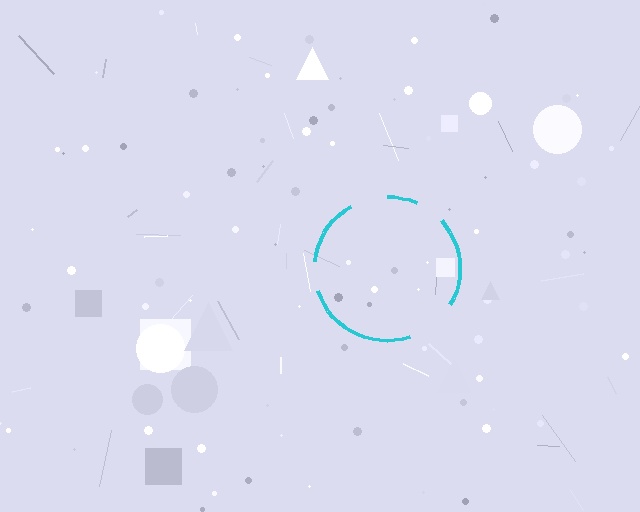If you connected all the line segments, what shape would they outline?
They would outline a circle.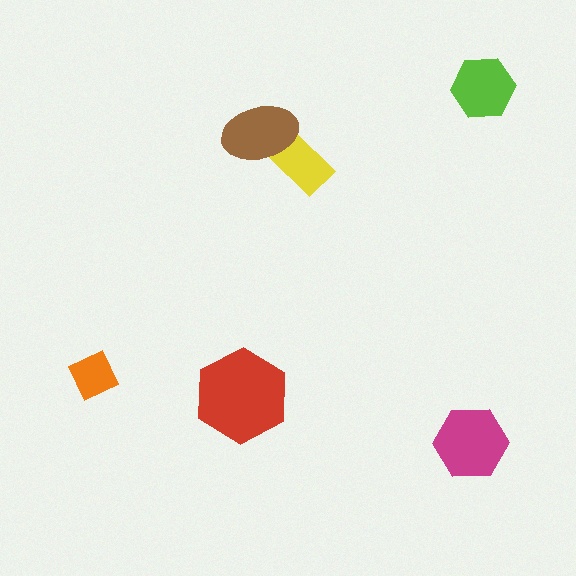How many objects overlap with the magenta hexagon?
0 objects overlap with the magenta hexagon.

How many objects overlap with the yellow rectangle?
1 object overlaps with the yellow rectangle.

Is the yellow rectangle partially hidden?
Yes, it is partially covered by another shape.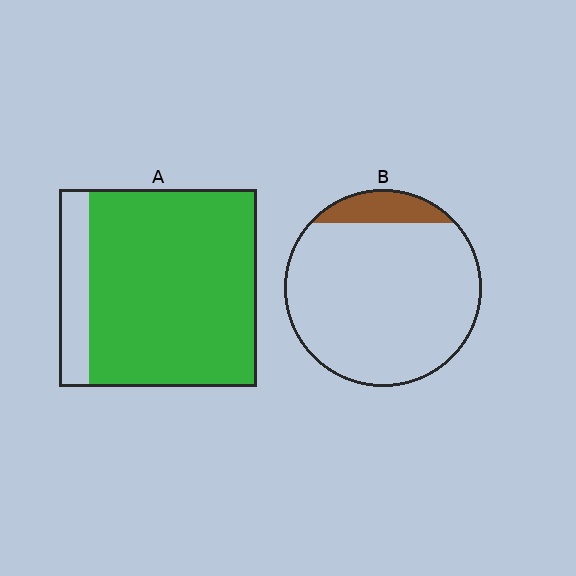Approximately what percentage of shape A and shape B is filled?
A is approximately 85% and B is approximately 10%.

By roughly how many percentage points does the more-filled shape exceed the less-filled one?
By roughly 75 percentage points (A over B).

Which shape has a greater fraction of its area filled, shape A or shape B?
Shape A.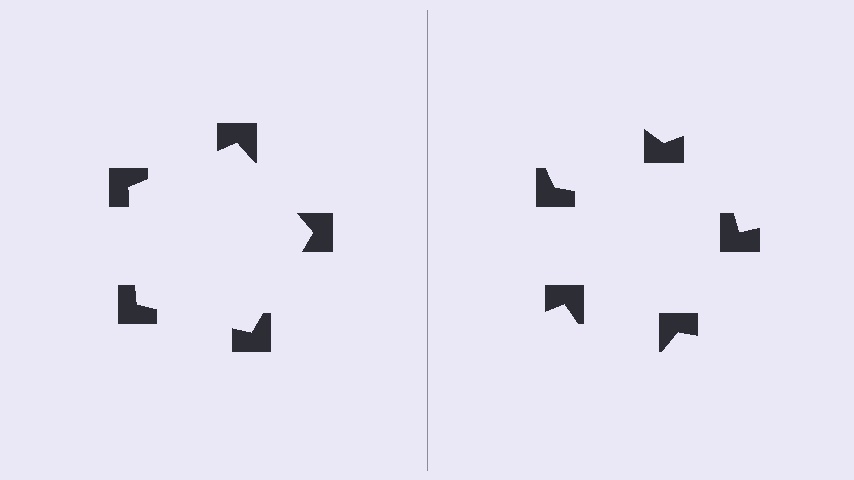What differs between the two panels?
The notched squares are positioned identically on both sides; only the wedge orientations differ. On the left they align to a pentagon; on the right they are misaligned.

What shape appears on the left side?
An illusory pentagon.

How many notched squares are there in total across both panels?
10 — 5 on each side.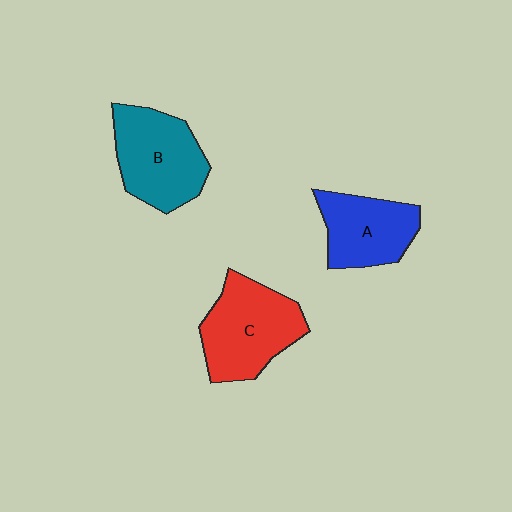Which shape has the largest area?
Shape C (red).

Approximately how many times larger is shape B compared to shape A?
Approximately 1.2 times.